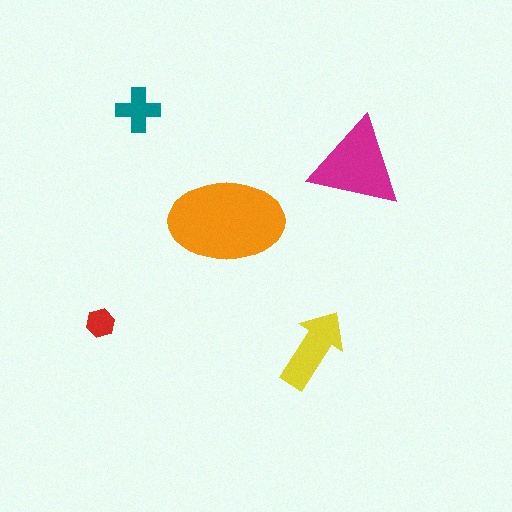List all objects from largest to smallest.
The orange ellipse, the magenta triangle, the yellow arrow, the teal cross, the red hexagon.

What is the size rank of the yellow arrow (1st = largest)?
3rd.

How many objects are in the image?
There are 5 objects in the image.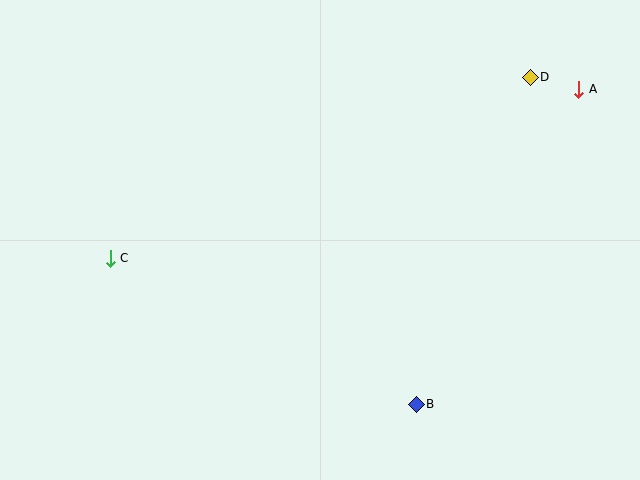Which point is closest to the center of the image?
Point B at (416, 404) is closest to the center.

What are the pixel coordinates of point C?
Point C is at (110, 258).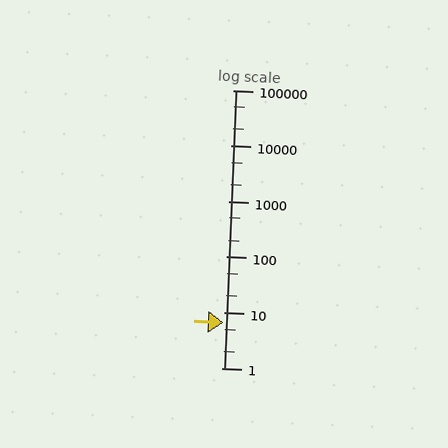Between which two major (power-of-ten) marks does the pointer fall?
The pointer is between 1 and 10.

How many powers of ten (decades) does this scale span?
The scale spans 5 decades, from 1 to 100000.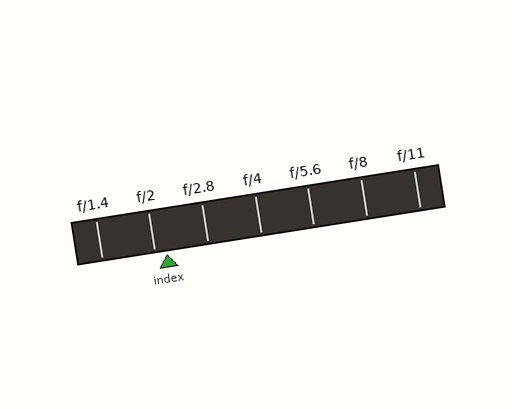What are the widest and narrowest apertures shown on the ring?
The widest aperture shown is f/1.4 and the narrowest is f/11.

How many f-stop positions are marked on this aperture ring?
There are 7 f-stop positions marked.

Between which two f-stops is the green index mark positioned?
The index mark is between f/2 and f/2.8.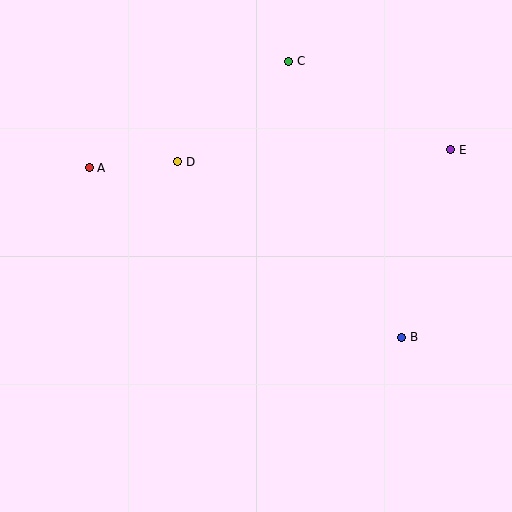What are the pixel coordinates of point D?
Point D is at (178, 162).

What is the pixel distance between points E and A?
The distance between E and A is 362 pixels.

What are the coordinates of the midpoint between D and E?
The midpoint between D and E is at (314, 156).